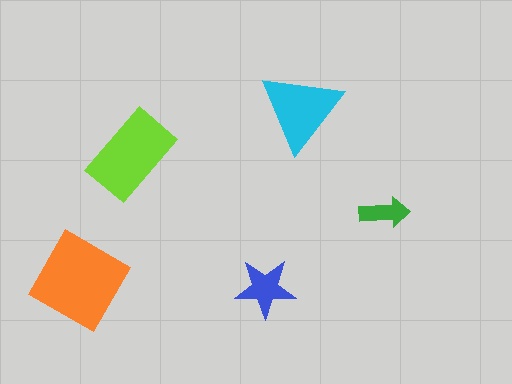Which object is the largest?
The orange square.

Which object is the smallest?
The green arrow.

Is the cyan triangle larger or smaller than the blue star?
Larger.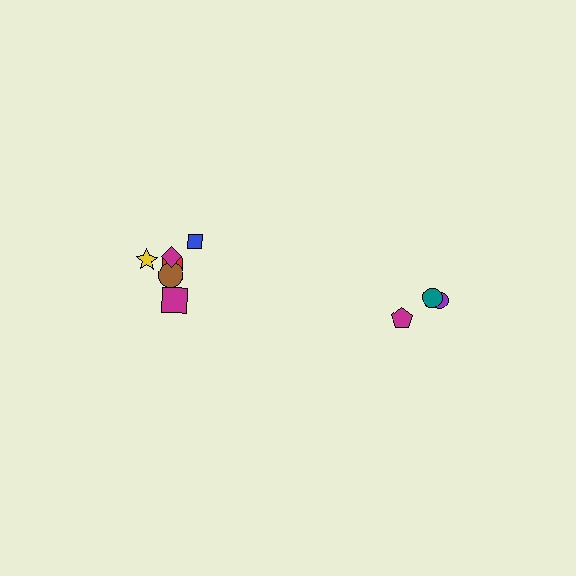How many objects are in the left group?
There are 6 objects.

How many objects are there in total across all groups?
There are 9 objects.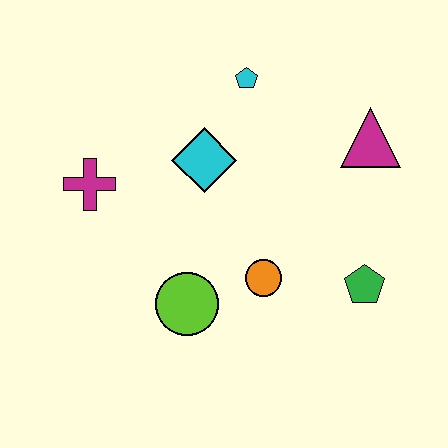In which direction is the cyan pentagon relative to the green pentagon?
The cyan pentagon is above the green pentagon.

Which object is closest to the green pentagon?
The orange circle is closest to the green pentagon.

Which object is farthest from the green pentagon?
The magenta cross is farthest from the green pentagon.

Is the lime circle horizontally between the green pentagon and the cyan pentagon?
No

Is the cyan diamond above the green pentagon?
Yes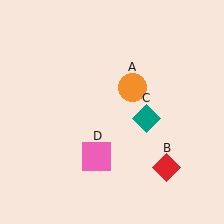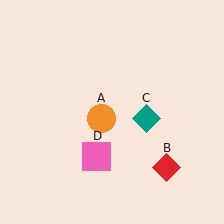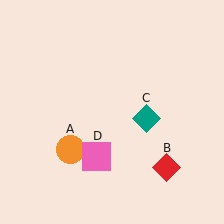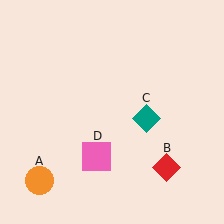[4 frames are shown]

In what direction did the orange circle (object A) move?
The orange circle (object A) moved down and to the left.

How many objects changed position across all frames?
1 object changed position: orange circle (object A).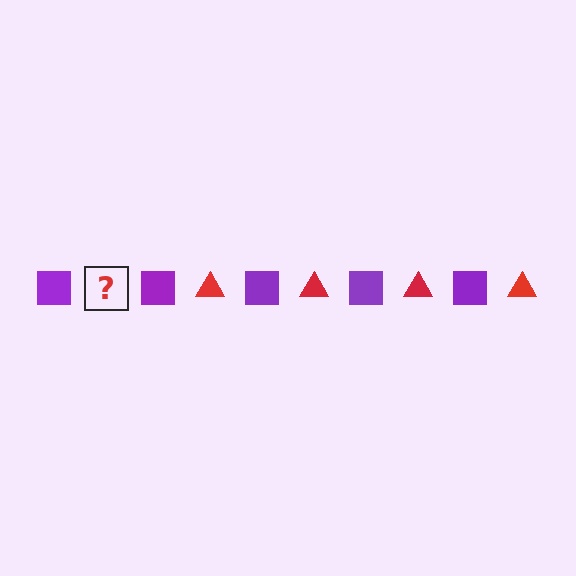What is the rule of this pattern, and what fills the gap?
The rule is that the pattern alternates between purple square and red triangle. The gap should be filled with a red triangle.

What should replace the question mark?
The question mark should be replaced with a red triangle.